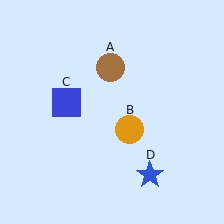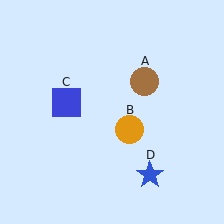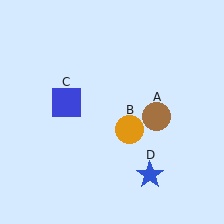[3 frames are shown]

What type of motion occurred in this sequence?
The brown circle (object A) rotated clockwise around the center of the scene.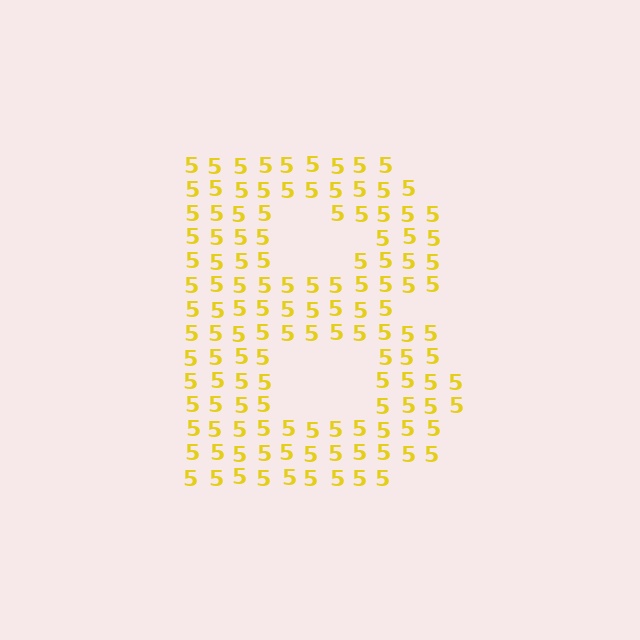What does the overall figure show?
The overall figure shows the letter B.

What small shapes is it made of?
It is made of small digit 5's.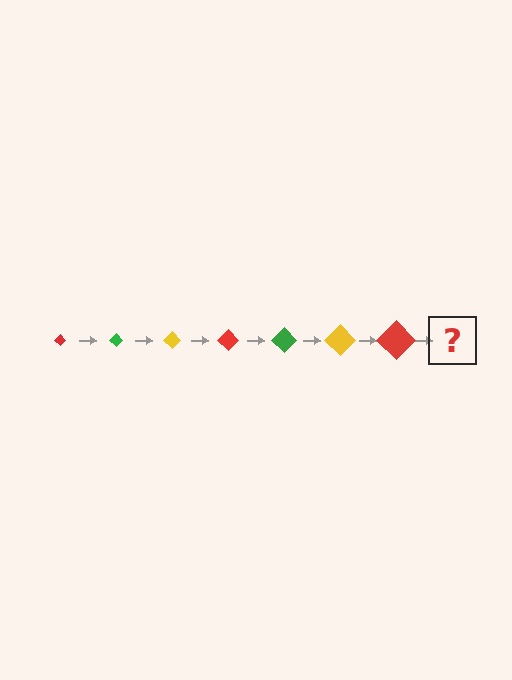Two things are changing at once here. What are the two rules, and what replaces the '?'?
The two rules are that the diamond grows larger each step and the color cycles through red, green, and yellow. The '?' should be a green diamond, larger than the previous one.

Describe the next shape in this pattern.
It should be a green diamond, larger than the previous one.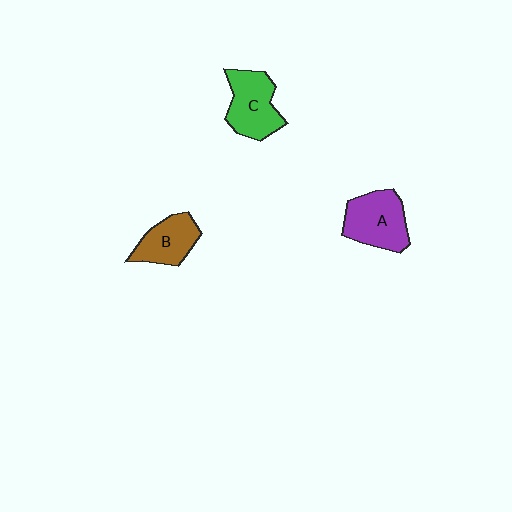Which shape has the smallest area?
Shape B (brown).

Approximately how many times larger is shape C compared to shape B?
Approximately 1.3 times.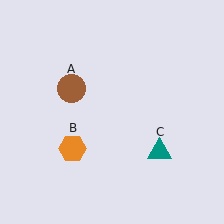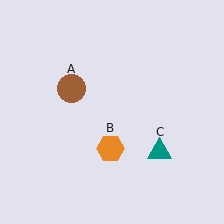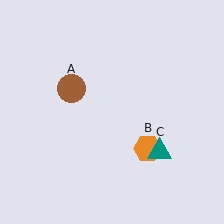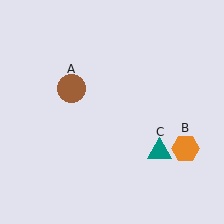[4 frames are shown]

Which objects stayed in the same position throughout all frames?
Brown circle (object A) and teal triangle (object C) remained stationary.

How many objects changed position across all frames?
1 object changed position: orange hexagon (object B).